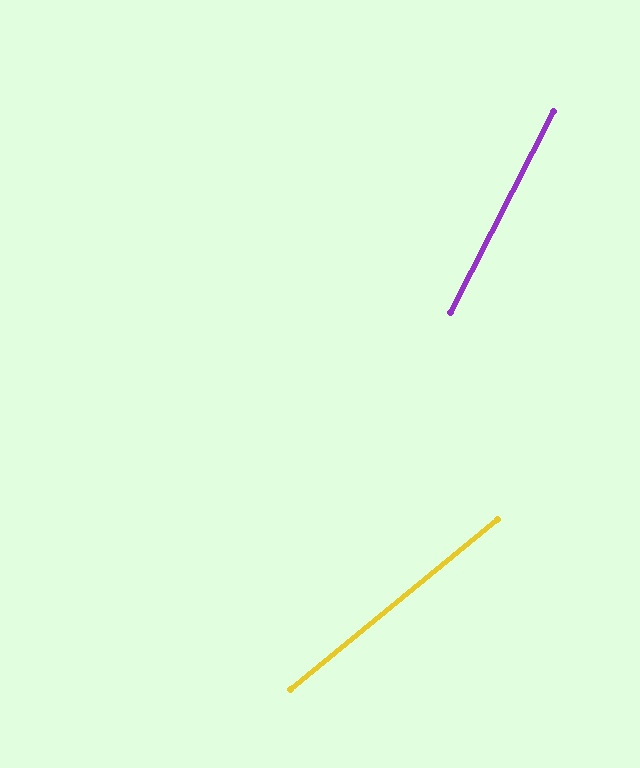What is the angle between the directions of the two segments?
Approximately 23 degrees.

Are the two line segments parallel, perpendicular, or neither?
Neither parallel nor perpendicular — they differ by about 23°.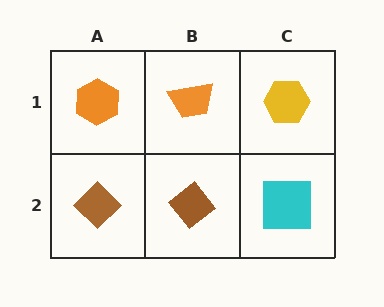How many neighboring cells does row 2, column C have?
2.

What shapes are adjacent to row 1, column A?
A brown diamond (row 2, column A), an orange trapezoid (row 1, column B).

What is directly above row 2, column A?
An orange hexagon.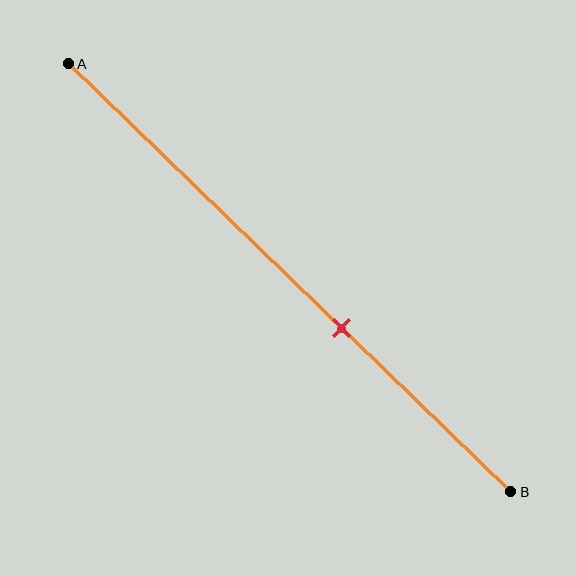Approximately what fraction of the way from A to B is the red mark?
The red mark is approximately 60% of the way from A to B.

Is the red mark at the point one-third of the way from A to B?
No, the mark is at about 60% from A, not at the 33% one-third point.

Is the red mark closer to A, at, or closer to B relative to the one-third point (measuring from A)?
The red mark is closer to point B than the one-third point of segment AB.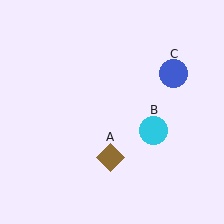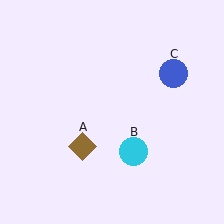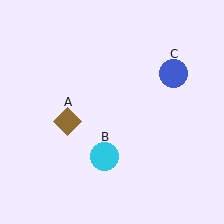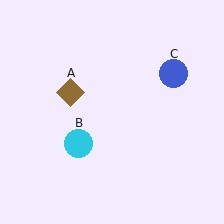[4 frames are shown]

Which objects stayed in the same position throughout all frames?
Blue circle (object C) remained stationary.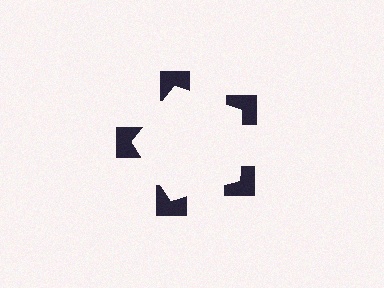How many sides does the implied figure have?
5 sides.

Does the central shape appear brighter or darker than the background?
It typically appears slightly brighter than the background, even though no actual brightness change is drawn.